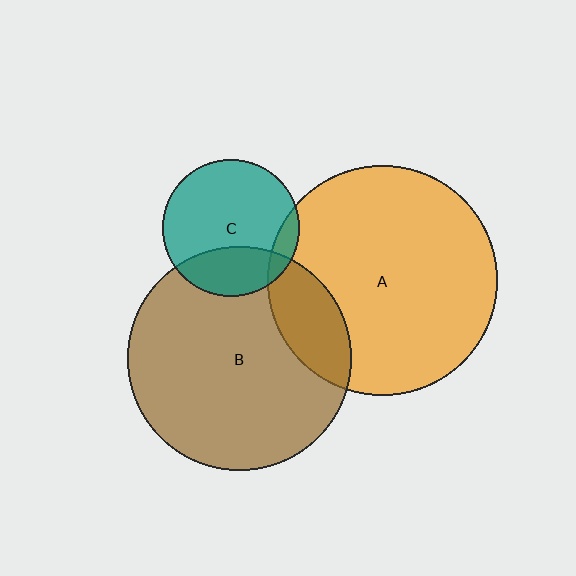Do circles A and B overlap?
Yes.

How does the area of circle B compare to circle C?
Approximately 2.7 times.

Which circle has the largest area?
Circle A (orange).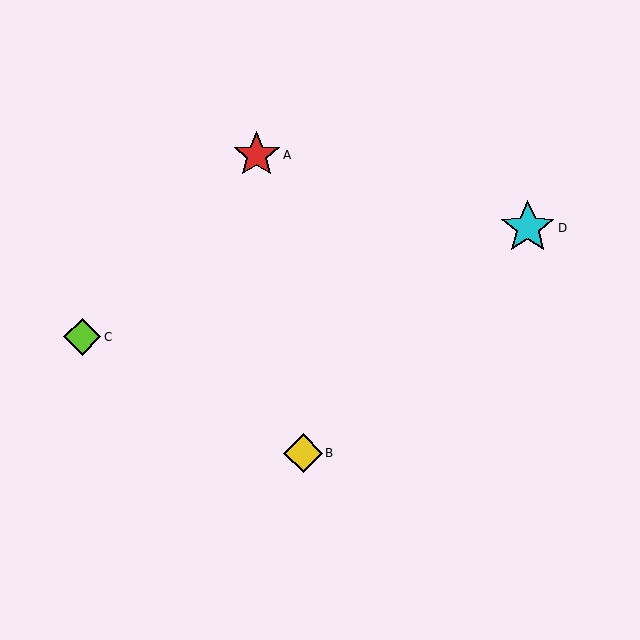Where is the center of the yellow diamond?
The center of the yellow diamond is at (303, 453).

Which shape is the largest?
The cyan star (labeled D) is the largest.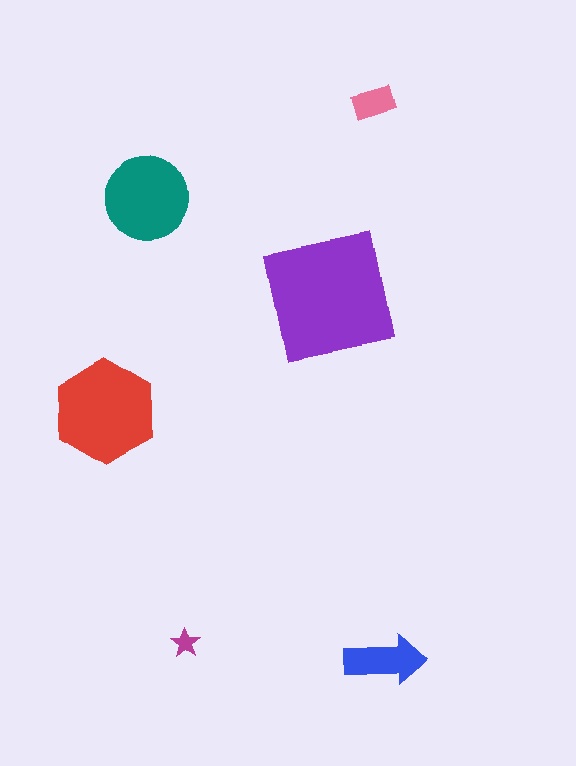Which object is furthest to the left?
The red hexagon is leftmost.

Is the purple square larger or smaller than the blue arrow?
Larger.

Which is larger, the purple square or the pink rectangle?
The purple square.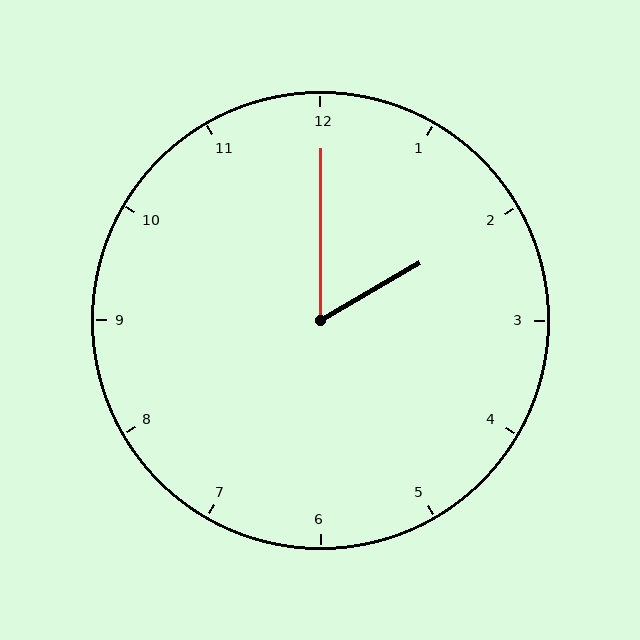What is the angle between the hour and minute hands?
Approximately 60 degrees.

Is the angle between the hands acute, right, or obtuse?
It is acute.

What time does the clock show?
2:00.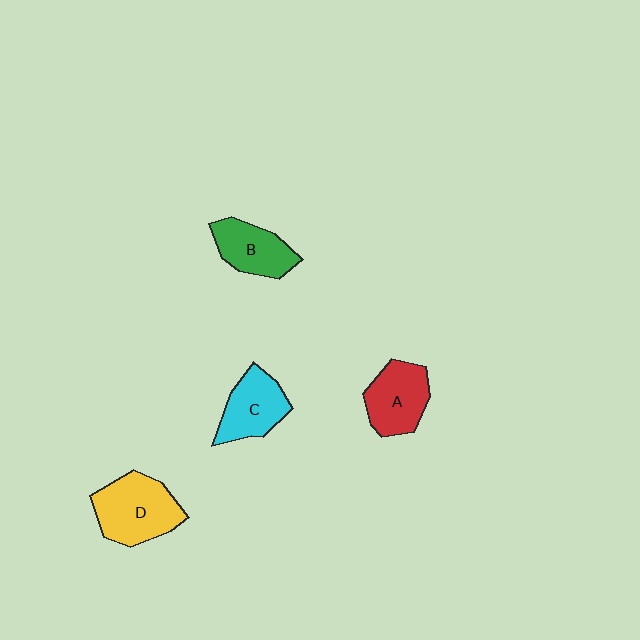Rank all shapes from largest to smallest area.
From largest to smallest: D (yellow), A (red), C (cyan), B (green).